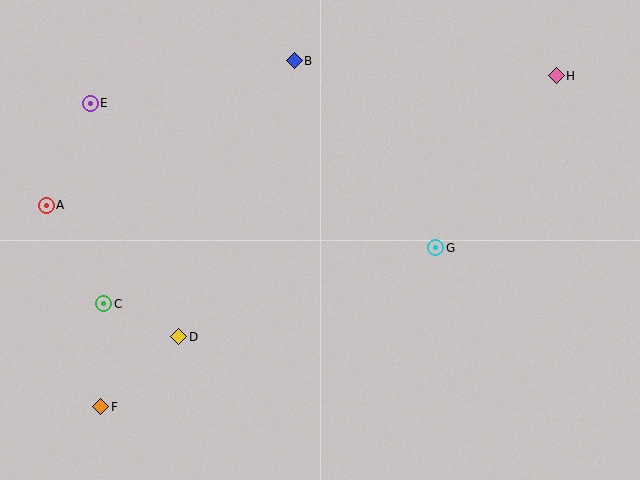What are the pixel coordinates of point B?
Point B is at (294, 61).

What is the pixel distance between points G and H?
The distance between G and H is 210 pixels.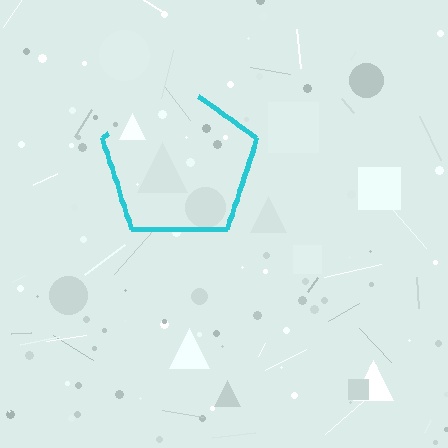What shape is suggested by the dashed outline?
The dashed outline suggests a pentagon.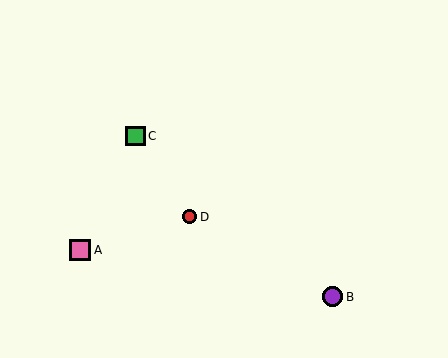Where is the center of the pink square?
The center of the pink square is at (80, 250).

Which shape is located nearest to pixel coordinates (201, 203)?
The red circle (labeled D) at (190, 217) is nearest to that location.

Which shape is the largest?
The pink square (labeled A) is the largest.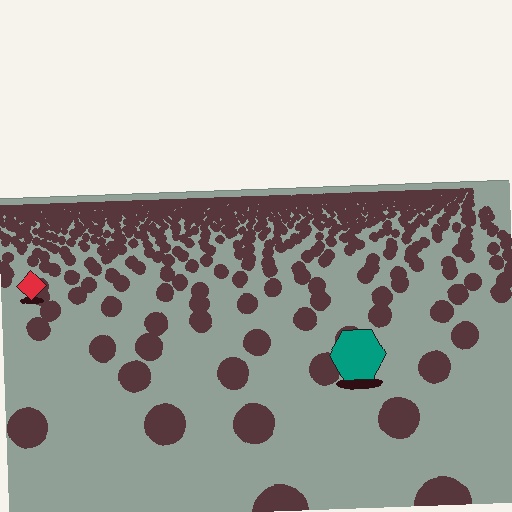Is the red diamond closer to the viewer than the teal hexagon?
No. The teal hexagon is closer — you can tell from the texture gradient: the ground texture is coarser near it.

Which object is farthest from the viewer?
The red diamond is farthest from the viewer. It appears smaller and the ground texture around it is denser.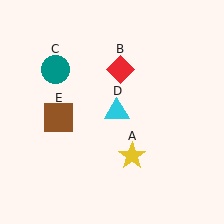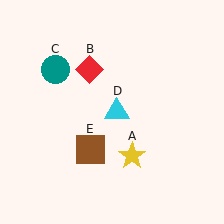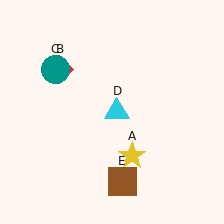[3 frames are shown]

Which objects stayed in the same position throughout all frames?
Yellow star (object A) and teal circle (object C) and cyan triangle (object D) remained stationary.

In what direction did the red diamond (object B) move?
The red diamond (object B) moved left.